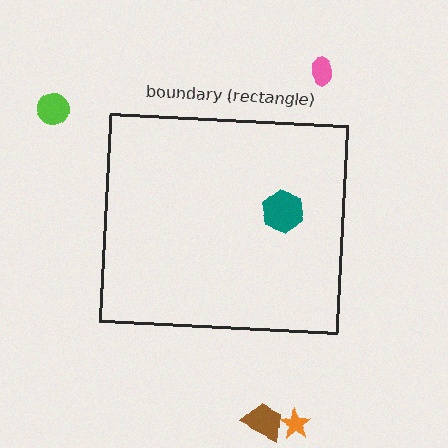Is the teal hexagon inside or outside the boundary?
Inside.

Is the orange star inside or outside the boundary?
Outside.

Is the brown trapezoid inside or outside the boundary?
Outside.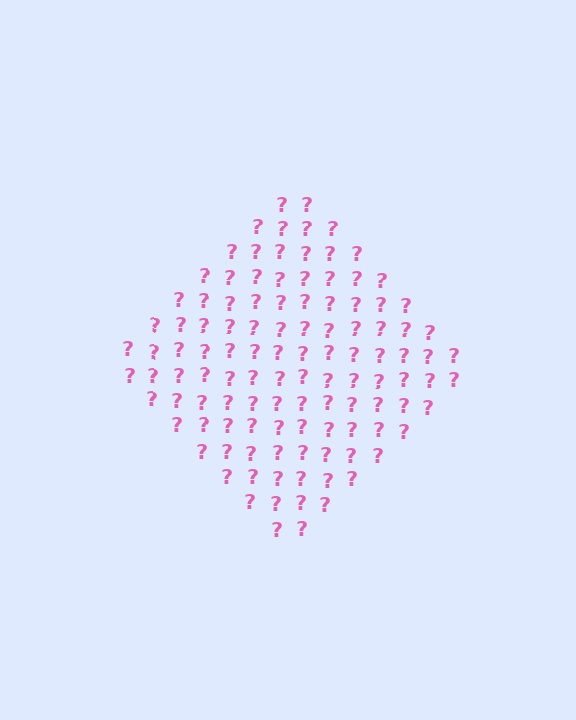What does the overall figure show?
The overall figure shows a diamond.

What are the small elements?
The small elements are question marks.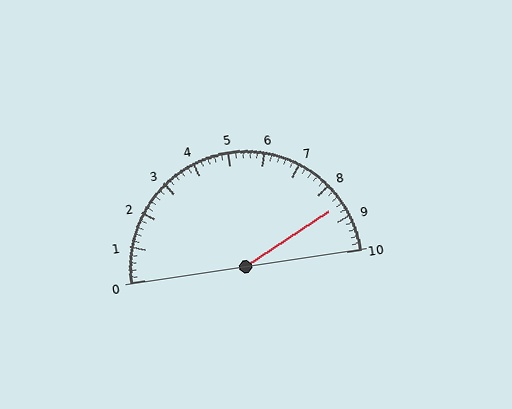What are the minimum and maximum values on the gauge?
The gauge ranges from 0 to 10.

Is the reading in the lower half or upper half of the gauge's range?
The reading is in the upper half of the range (0 to 10).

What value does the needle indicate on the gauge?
The needle indicates approximately 8.6.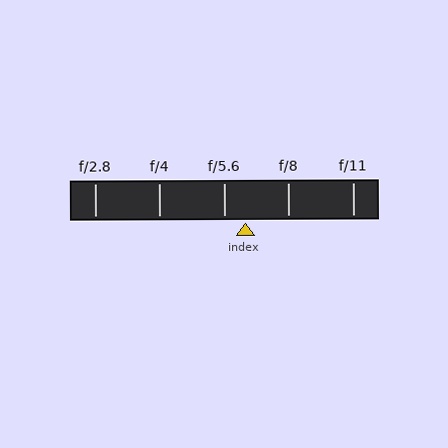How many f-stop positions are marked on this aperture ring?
There are 5 f-stop positions marked.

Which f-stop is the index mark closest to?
The index mark is closest to f/5.6.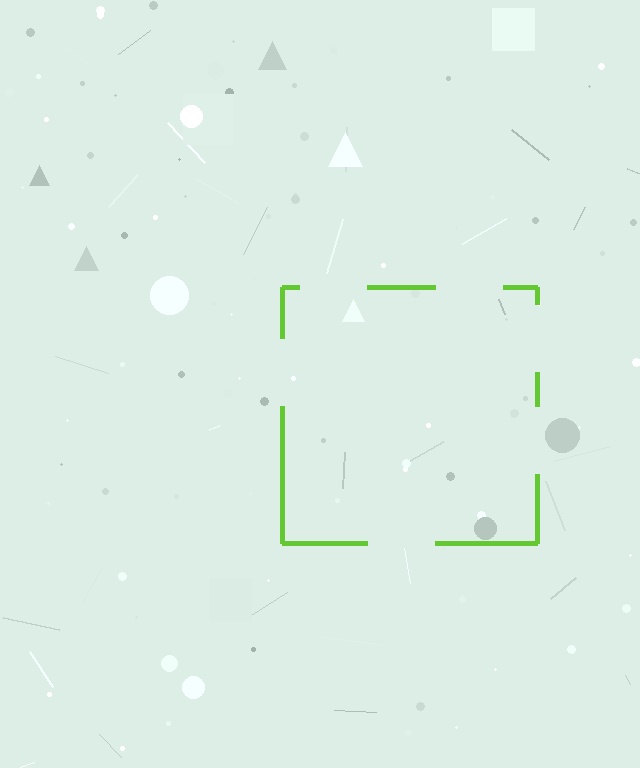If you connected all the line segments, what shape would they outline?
They would outline a square.